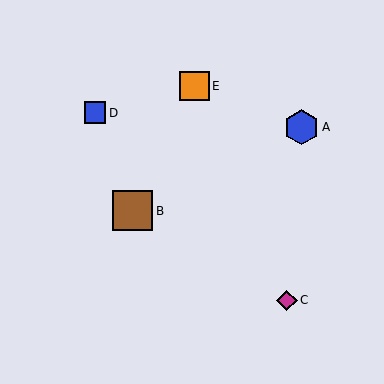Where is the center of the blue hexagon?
The center of the blue hexagon is at (301, 127).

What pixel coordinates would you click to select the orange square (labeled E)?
Click at (195, 86) to select the orange square E.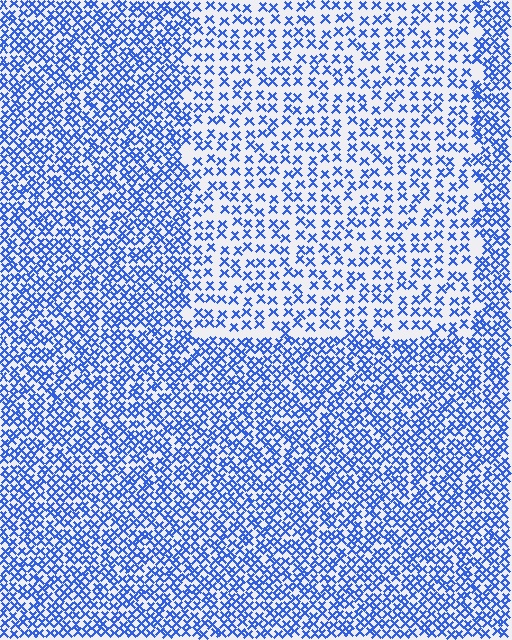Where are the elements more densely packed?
The elements are more densely packed outside the rectangle boundary.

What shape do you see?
I see a rectangle.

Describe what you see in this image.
The image contains small blue elements arranged at two different densities. A rectangle-shaped region is visible where the elements are less densely packed than the surrounding area.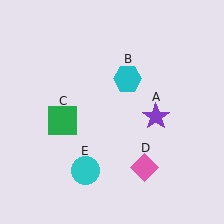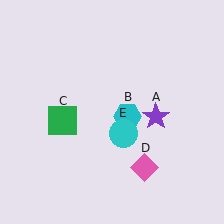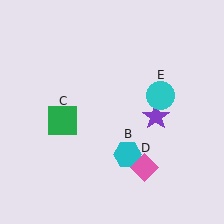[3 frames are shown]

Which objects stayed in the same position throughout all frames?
Purple star (object A) and green square (object C) and pink diamond (object D) remained stationary.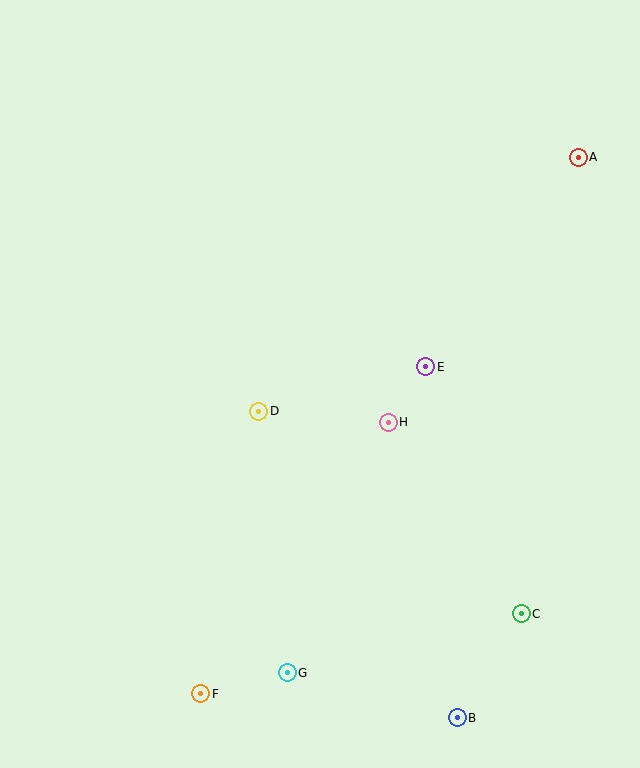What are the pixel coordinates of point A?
Point A is at (578, 157).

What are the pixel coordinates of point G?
Point G is at (287, 673).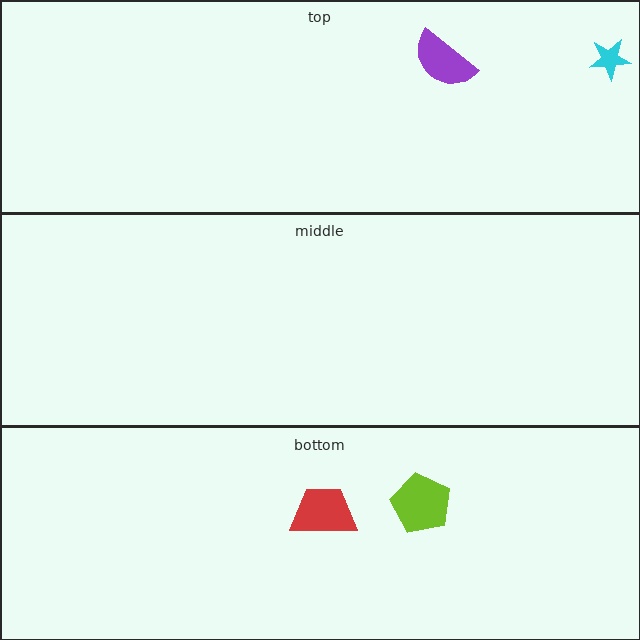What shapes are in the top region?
The purple semicircle, the cyan star.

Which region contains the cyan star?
The top region.